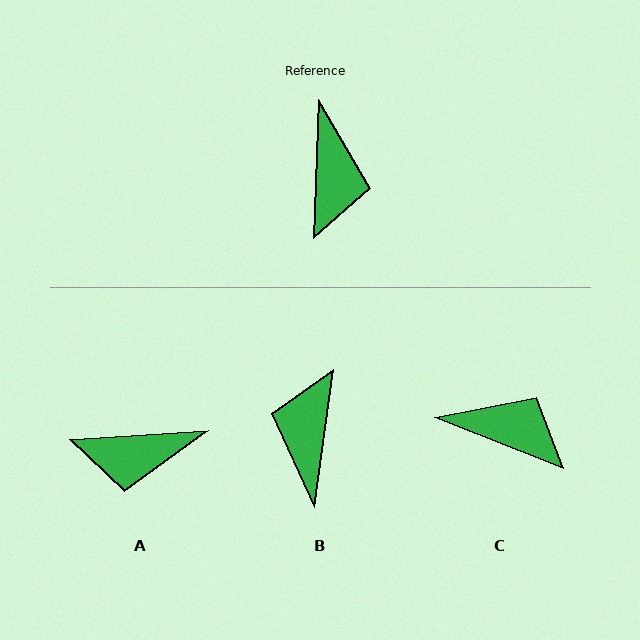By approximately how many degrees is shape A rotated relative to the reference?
Approximately 85 degrees clockwise.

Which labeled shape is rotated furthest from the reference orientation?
B, about 174 degrees away.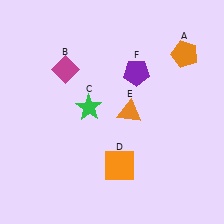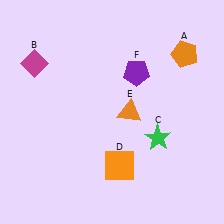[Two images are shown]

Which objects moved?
The objects that moved are: the magenta diamond (B), the green star (C).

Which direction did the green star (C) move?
The green star (C) moved right.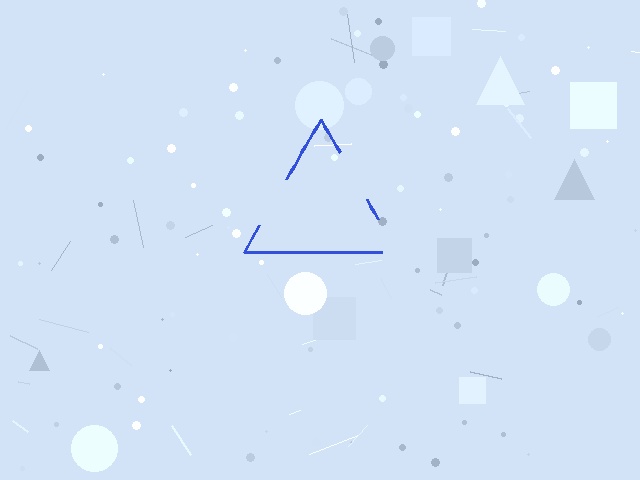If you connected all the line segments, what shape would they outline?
They would outline a triangle.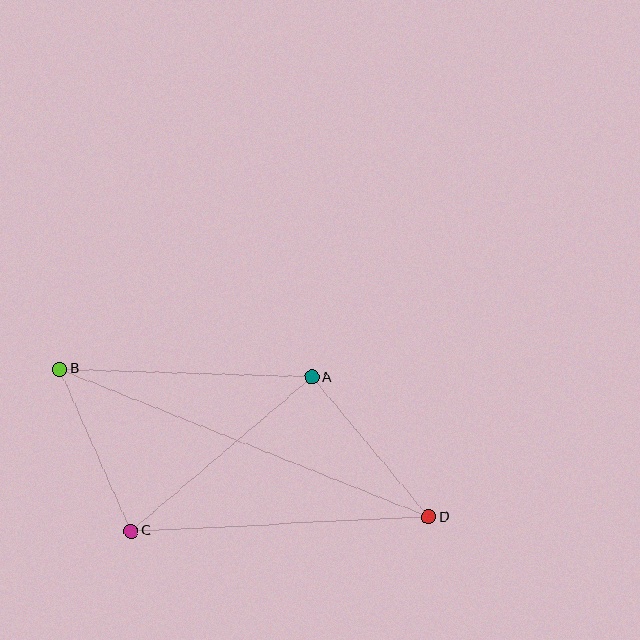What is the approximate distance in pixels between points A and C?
The distance between A and C is approximately 237 pixels.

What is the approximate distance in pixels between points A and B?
The distance between A and B is approximately 252 pixels.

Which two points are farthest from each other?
Points B and D are farthest from each other.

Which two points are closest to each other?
Points B and C are closest to each other.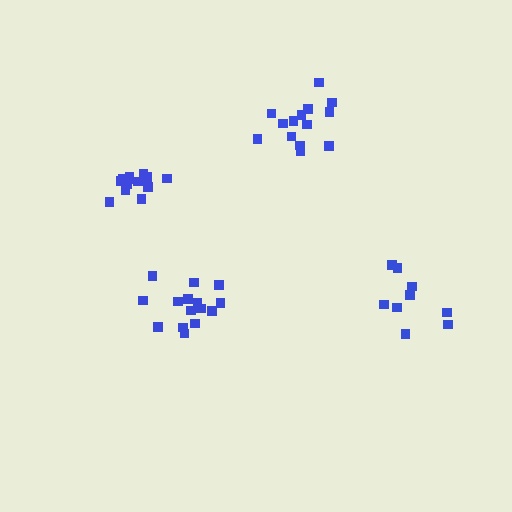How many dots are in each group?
Group 1: 14 dots, Group 2: 9 dots, Group 3: 15 dots, Group 4: 14 dots (52 total).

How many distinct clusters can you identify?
There are 4 distinct clusters.